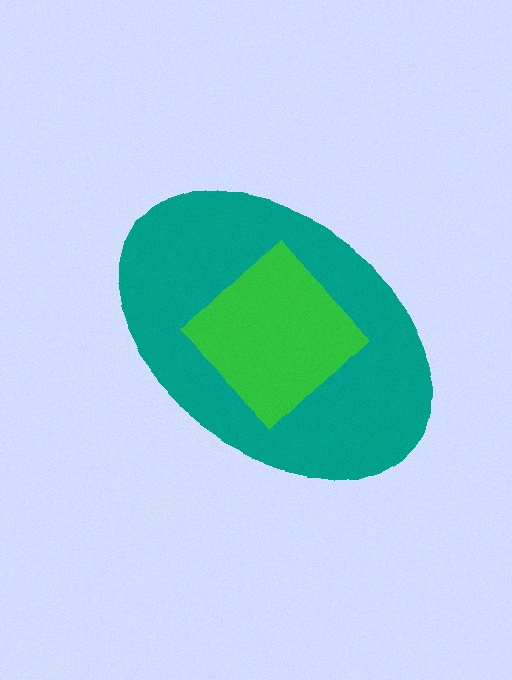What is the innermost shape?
The green diamond.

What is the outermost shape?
The teal ellipse.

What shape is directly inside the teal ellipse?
The green diamond.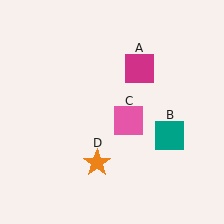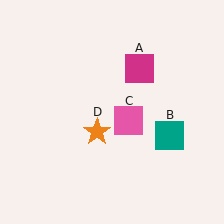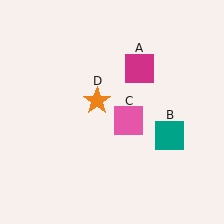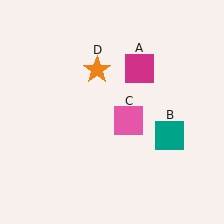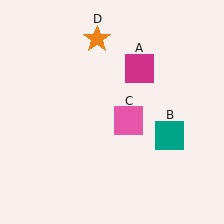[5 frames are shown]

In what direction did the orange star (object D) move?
The orange star (object D) moved up.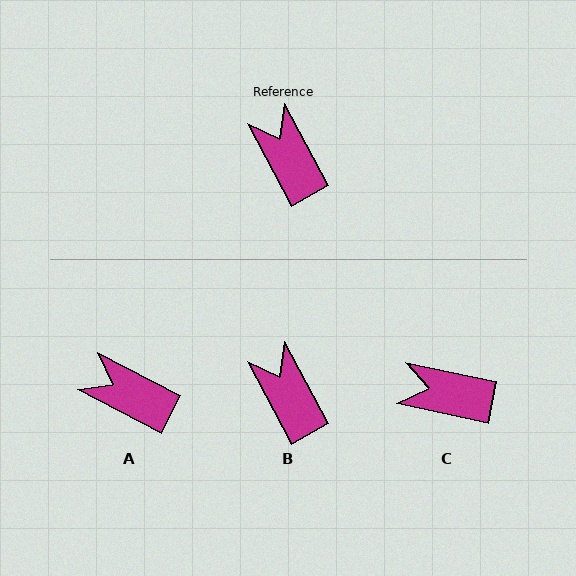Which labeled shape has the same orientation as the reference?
B.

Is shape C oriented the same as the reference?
No, it is off by about 50 degrees.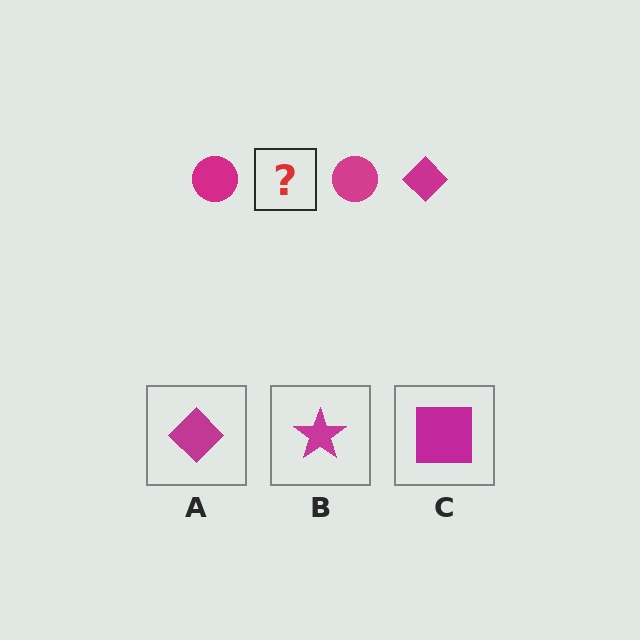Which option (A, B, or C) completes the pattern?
A.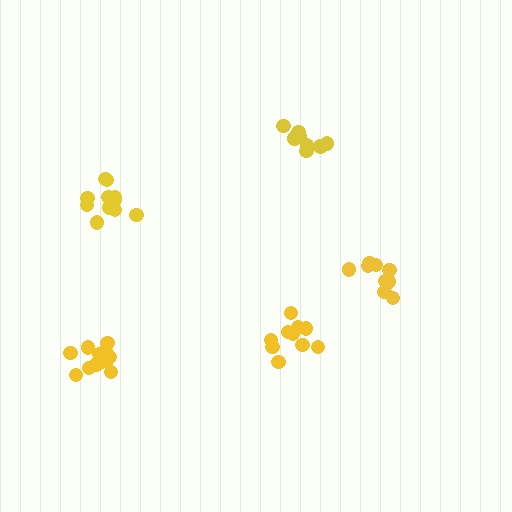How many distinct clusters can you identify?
There are 5 distinct clusters.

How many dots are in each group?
Group 1: 10 dots, Group 2: 8 dots, Group 3: 12 dots, Group 4: 12 dots, Group 5: 10 dots (52 total).